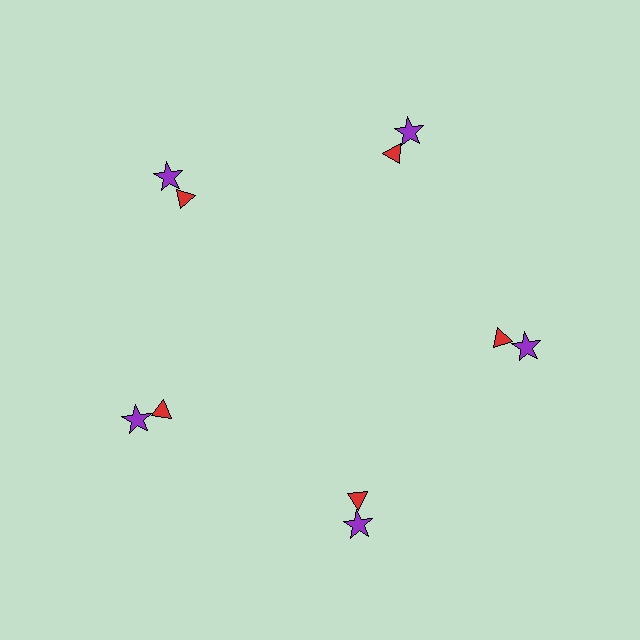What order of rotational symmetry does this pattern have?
This pattern has 5-fold rotational symmetry.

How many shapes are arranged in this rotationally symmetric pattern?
There are 10 shapes, arranged in 5 groups of 2.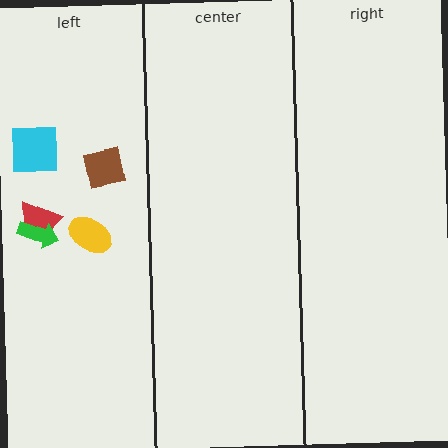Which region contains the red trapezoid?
The left region.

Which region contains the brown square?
The left region.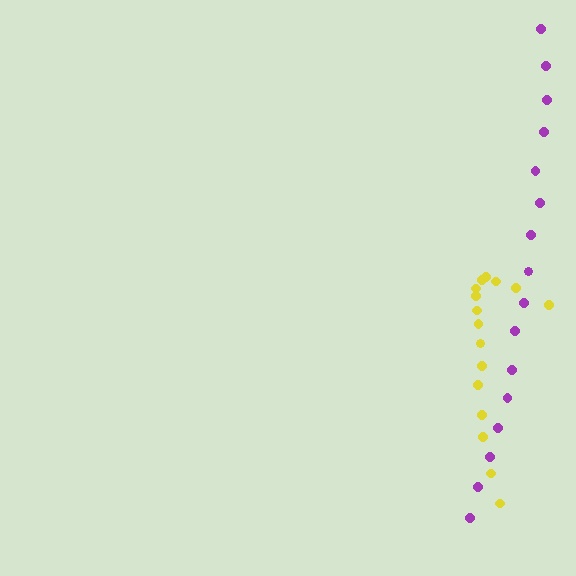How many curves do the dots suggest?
There are 2 distinct paths.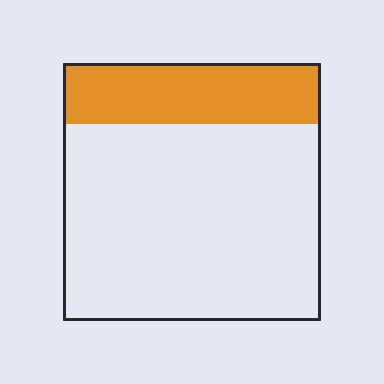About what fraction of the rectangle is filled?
About one quarter (1/4).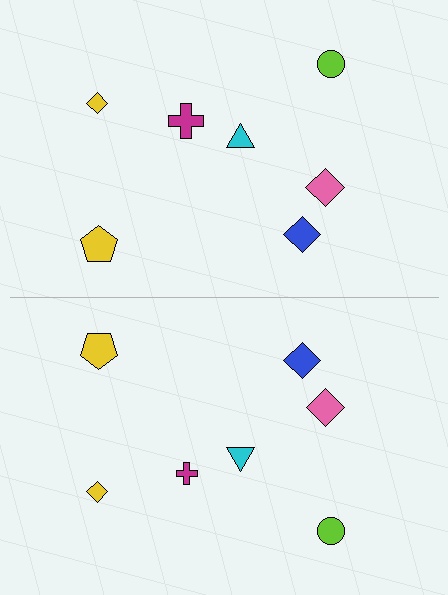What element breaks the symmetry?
The magenta cross on the bottom side has a different size than its mirror counterpart.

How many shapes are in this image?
There are 14 shapes in this image.